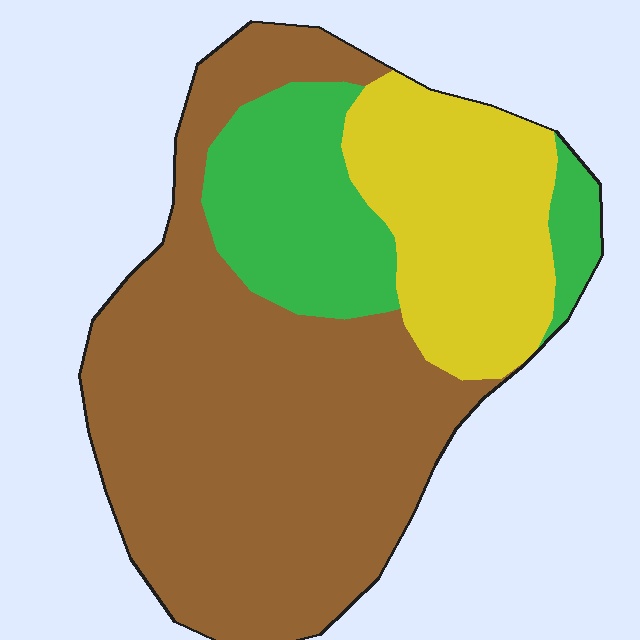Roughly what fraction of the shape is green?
Green takes up about one fifth (1/5) of the shape.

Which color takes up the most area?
Brown, at roughly 60%.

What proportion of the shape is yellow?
Yellow takes up less than a quarter of the shape.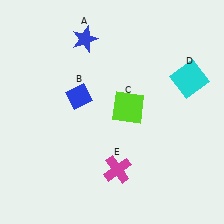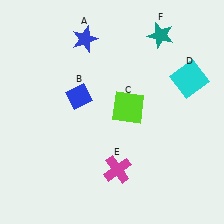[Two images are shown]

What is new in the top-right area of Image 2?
A teal star (F) was added in the top-right area of Image 2.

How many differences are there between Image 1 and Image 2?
There is 1 difference between the two images.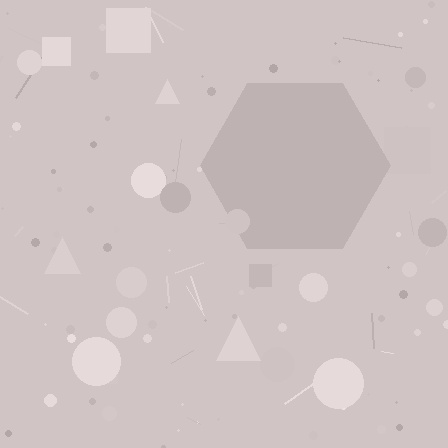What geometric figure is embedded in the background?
A hexagon is embedded in the background.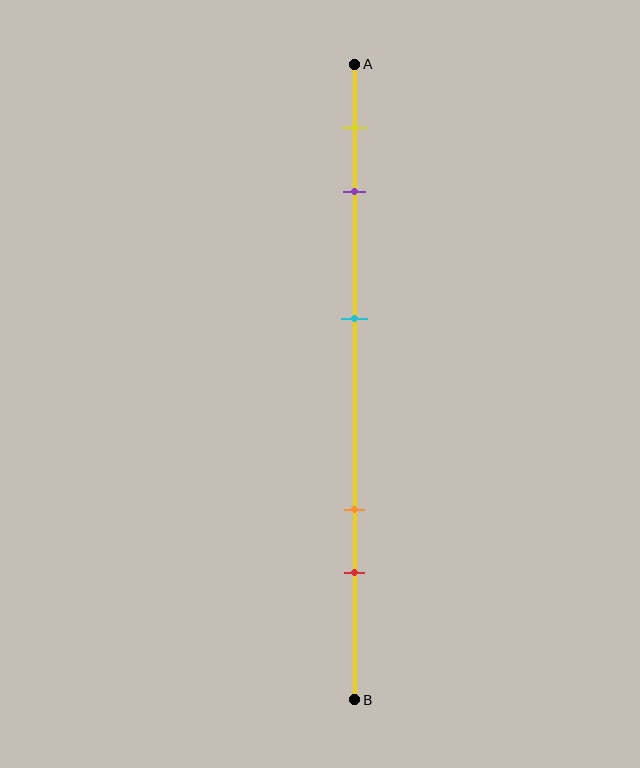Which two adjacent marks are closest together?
The yellow and purple marks are the closest adjacent pair.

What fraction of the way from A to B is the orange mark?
The orange mark is approximately 70% (0.7) of the way from A to B.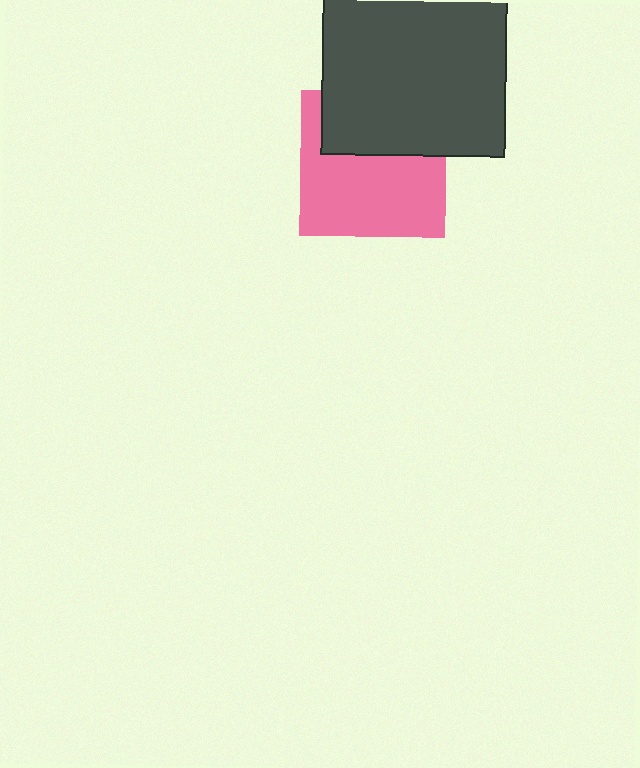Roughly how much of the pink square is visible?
About half of it is visible (roughly 61%).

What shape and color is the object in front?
The object in front is a dark gray square.